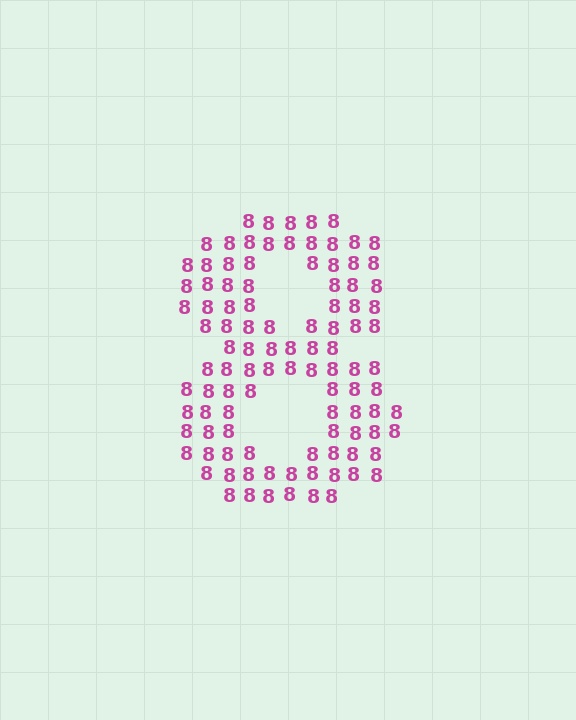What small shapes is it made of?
It is made of small digit 8's.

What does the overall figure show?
The overall figure shows the digit 8.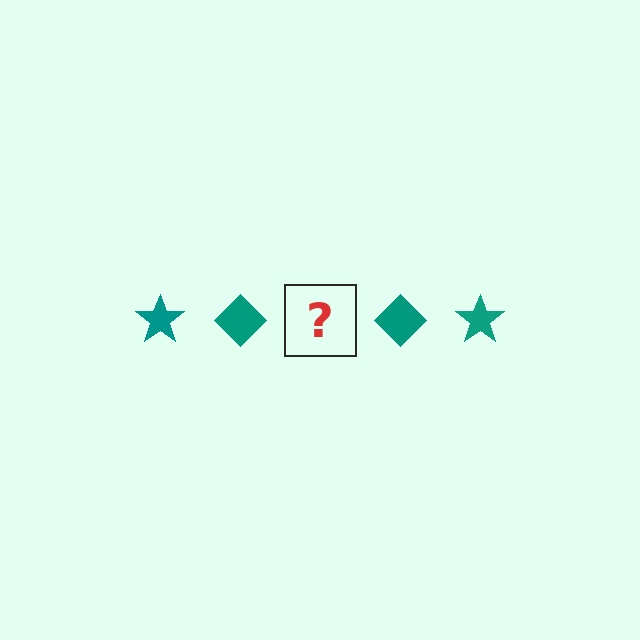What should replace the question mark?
The question mark should be replaced with a teal star.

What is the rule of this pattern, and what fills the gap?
The rule is that the pattern cycles through star, diamond shapes in teal. The gap should be filled with a teal star.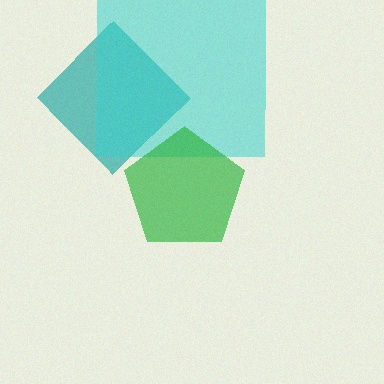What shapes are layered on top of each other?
The layered shapes are: a teal diamond, a cyan square, a green pentagon.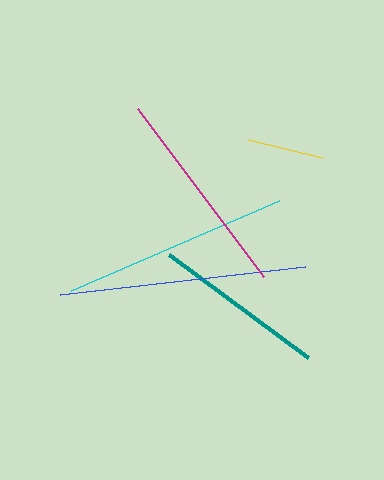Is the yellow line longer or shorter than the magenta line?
The magenta line is longer than the yellow line.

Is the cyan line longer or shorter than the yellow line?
The cyan line is longer than the yellow line.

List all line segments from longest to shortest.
From longest to shortest: blue, cyan, magenta, teal, yellow.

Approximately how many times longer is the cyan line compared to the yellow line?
The cyan line is approximately 3.0 times the length of the yellow line.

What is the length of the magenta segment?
The magenta segment is approximately 210 pixels long.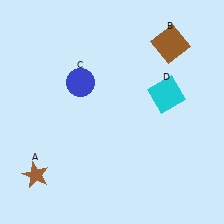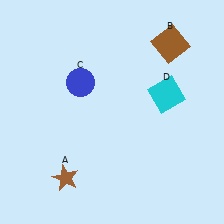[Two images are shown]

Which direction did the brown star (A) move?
The brown star (A) moved right.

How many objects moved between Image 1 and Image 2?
1 object moved between the two images.